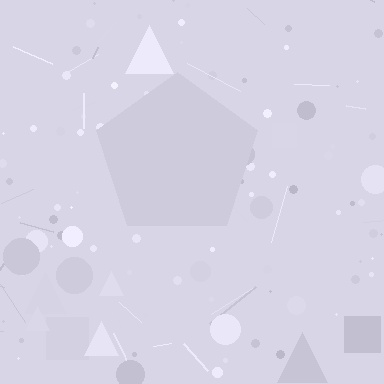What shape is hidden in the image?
A pentagon is hidden in the image.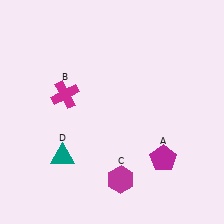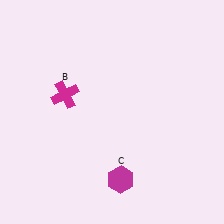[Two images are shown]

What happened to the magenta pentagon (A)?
The magenta pentagon (A) was removed in Image 2. It was in the bottom-right area of Image 1.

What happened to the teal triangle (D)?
The teal triangle (D) was removed in Image 2. It was in the bottom-left area of Image 1.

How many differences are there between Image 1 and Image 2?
There are 2 differences between the two images.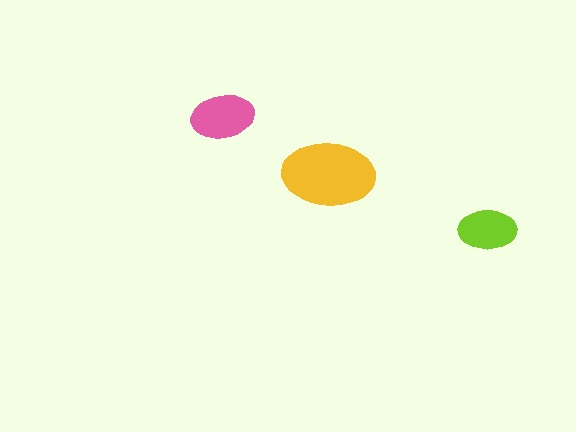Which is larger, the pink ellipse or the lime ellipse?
The pink one.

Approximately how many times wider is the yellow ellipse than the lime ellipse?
About 1.5 times wider.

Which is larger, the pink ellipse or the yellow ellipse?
The yellow one.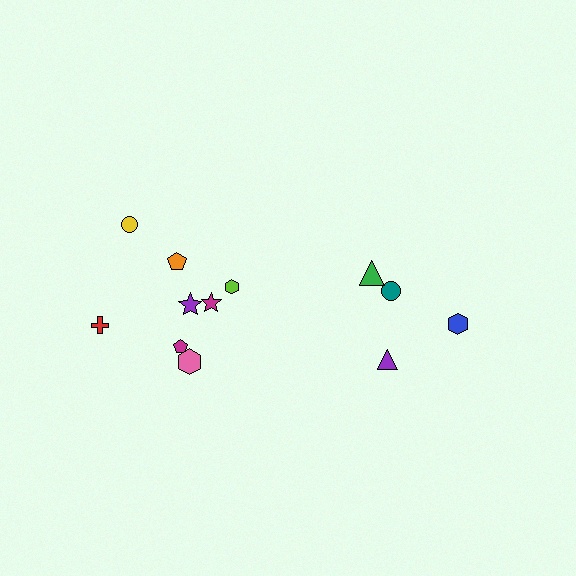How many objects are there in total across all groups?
There are 12 objects.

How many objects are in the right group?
There are 4 objects.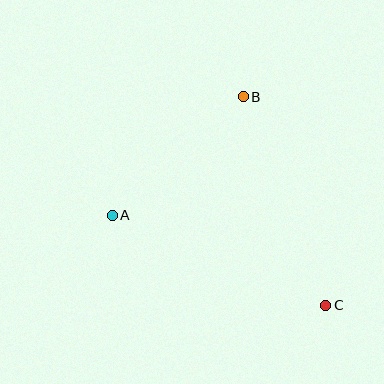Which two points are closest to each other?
Points A and B are closest to each other.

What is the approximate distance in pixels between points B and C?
The distance between B and C is approximately 224 pixels.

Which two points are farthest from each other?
Points A and C are farthest from each other.